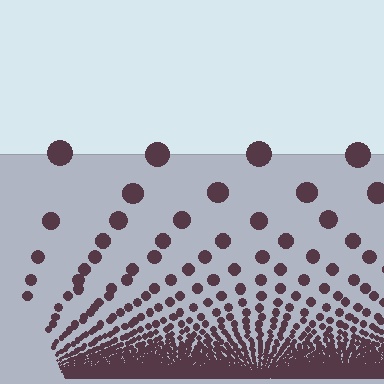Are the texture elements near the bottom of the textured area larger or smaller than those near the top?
Smaller. The gradient is inverted — elements near the bottom are smaller and denser.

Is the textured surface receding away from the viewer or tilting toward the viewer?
The surface appears to tilt toward the viewer. Texture elements get larger and sparser toward the top.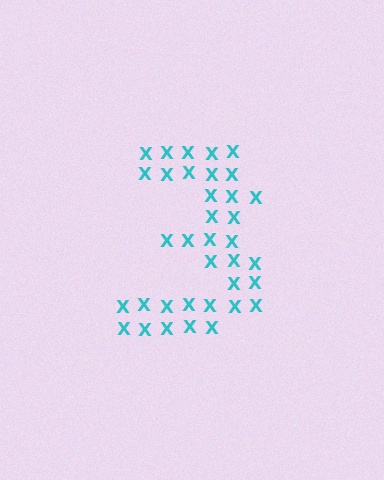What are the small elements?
The small elements are letter X's.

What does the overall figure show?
The overall figure shows the digit 3.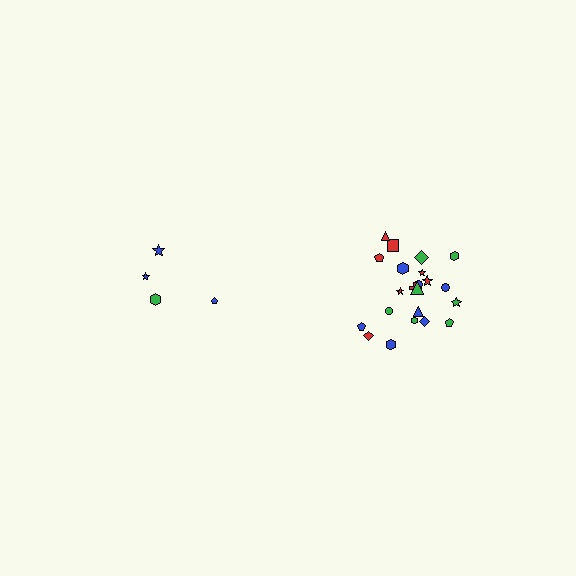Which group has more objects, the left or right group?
The right group.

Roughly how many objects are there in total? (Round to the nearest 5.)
Roughly 25 objects in total.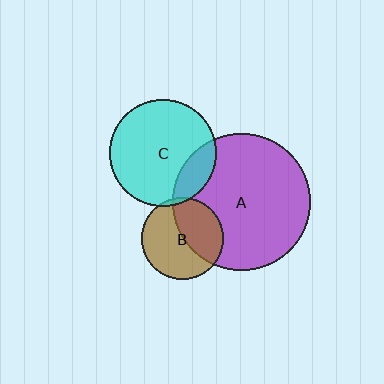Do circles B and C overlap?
Yes.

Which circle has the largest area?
Circle A (purple).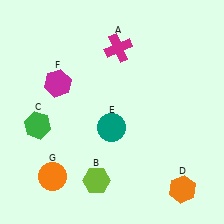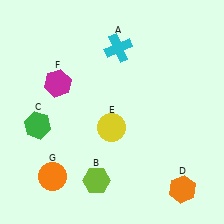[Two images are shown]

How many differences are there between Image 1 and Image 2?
There are 2 differences between the two images.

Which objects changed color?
A changed from magenta to cyan. E changed from teal to yellow.